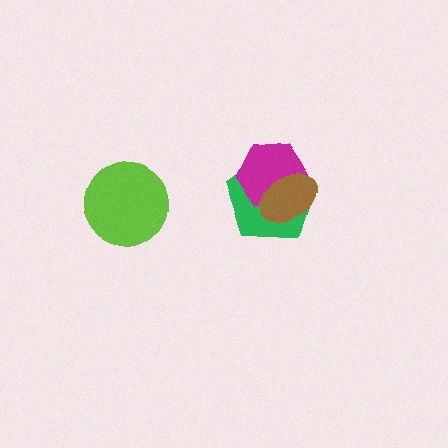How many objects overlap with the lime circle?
0 objects overlap with the lime circle.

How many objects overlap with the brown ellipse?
2 objects overlap with the brown ellipse.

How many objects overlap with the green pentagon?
2 objects overlap with the green pentagon.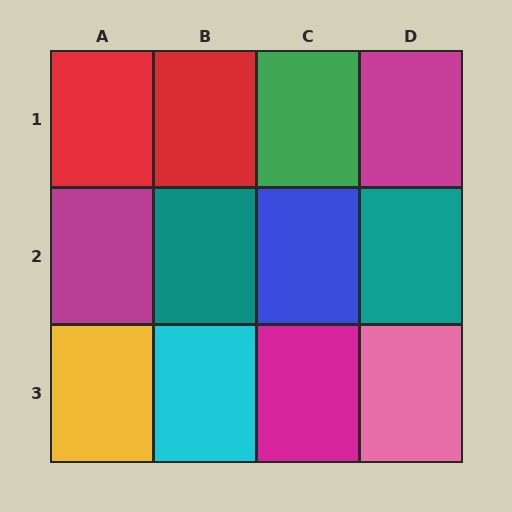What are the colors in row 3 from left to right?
Yellow, cyan, magenta, pink.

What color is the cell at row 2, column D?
Teal.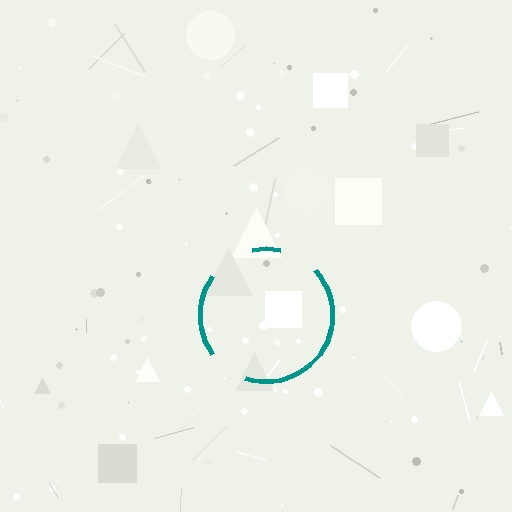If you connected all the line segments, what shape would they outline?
They would outline a circle.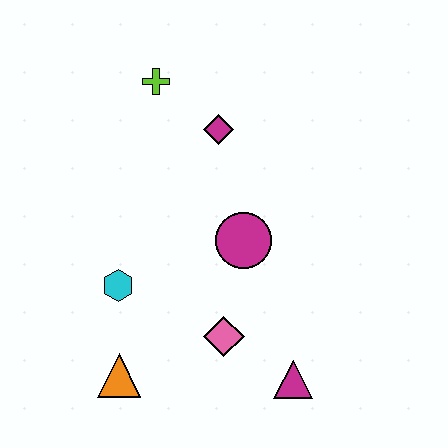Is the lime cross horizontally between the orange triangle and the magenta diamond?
Yes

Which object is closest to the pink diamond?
The magenta triangle is closest to the pink diamond.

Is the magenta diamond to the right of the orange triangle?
Yes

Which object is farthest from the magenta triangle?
The lime cross is farthest from the magenta triangle.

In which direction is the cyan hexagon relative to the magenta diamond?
The cyan hexagon is below the magenta diamond.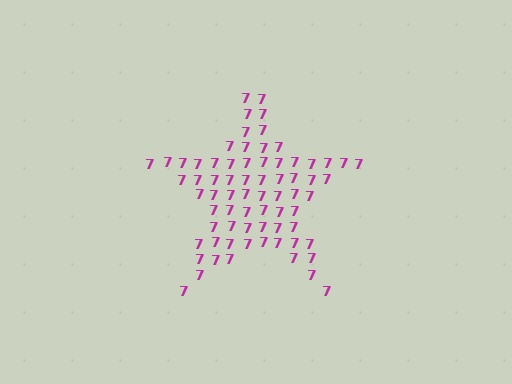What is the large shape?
The large shape is a star.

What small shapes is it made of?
It is made of small digit 7's.